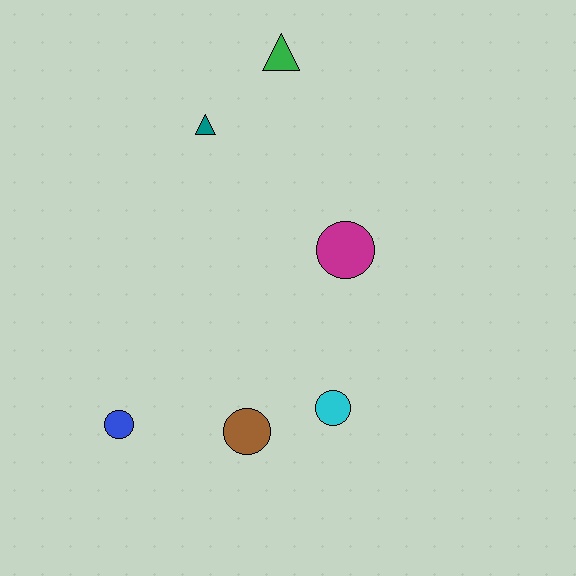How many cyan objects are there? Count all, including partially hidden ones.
There is 1 cyan object.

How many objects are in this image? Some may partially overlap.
There are 6 objects.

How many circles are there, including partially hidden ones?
There are 4 circles.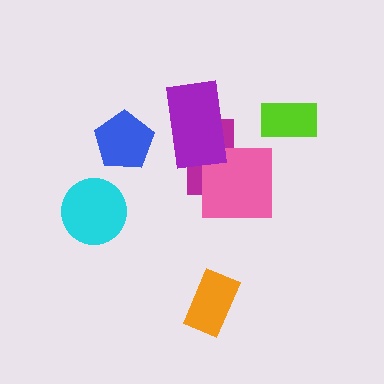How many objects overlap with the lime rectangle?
0 objects overlap with the lime rectangle.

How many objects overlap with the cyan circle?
0 objects overlap with the cyan circle.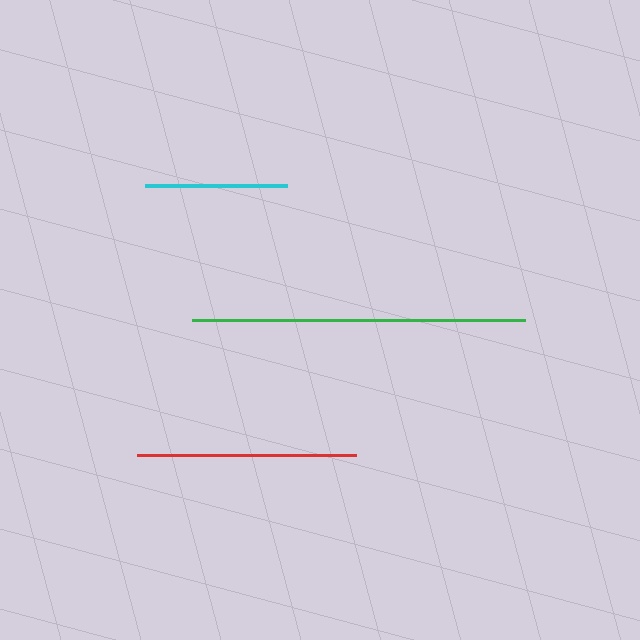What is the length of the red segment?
The red segment is approximately 219 pixels long.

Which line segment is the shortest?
The cyan line is the shortest at approximately 143 pixels.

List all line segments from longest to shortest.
From longest to shortest: green, red, cyan.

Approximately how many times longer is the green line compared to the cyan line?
The green line is approximately 2.3 times the length of the cyan line.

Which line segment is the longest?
The green line is the longest at approximately 332 pixels.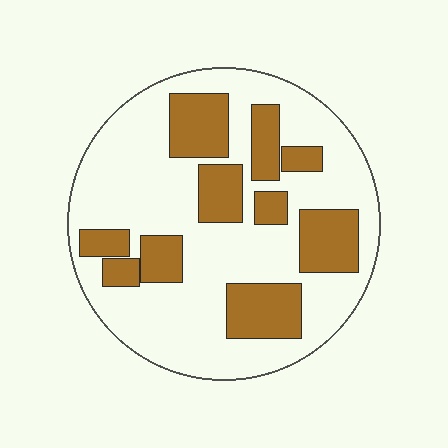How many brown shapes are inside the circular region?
10.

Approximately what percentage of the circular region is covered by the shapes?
Approximately 30%.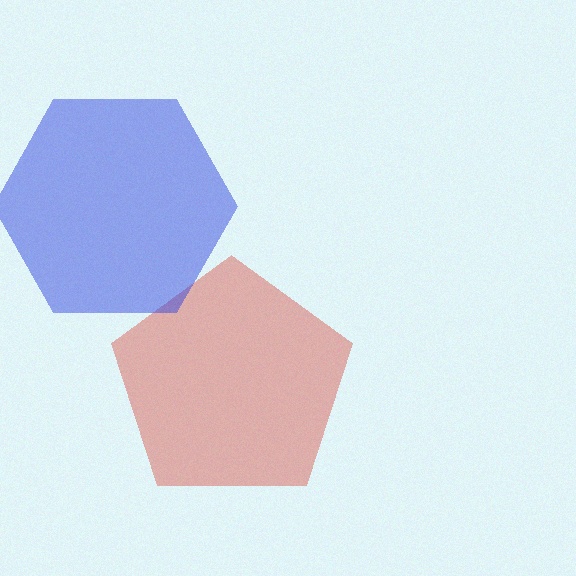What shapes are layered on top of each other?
The layered shapes are: a red pentagon, a blue hexagon.